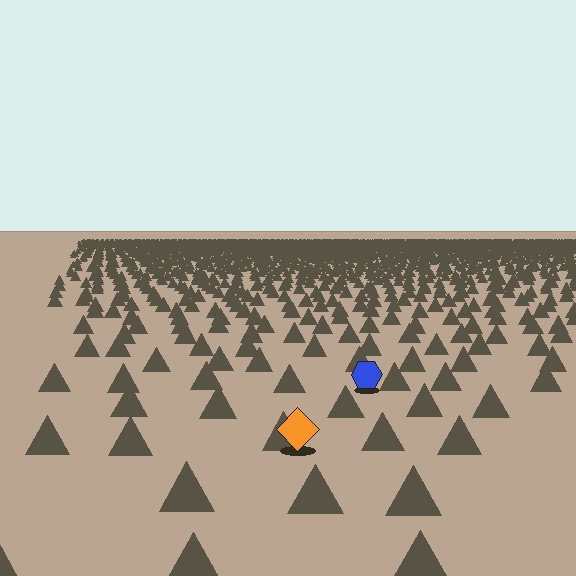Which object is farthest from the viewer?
The blue hexagon is farthest from the viewer. It appears smaller and the ground texture around it is denser.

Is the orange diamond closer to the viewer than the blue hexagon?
Yes. The orange diamond is closer — you can tell from the texture gradient: the ground texture is coarser near it.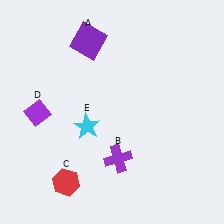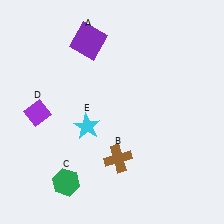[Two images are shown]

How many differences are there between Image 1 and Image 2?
There are 2 differences between the two images.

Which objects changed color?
B changed from purple to brown. C changed from red to green.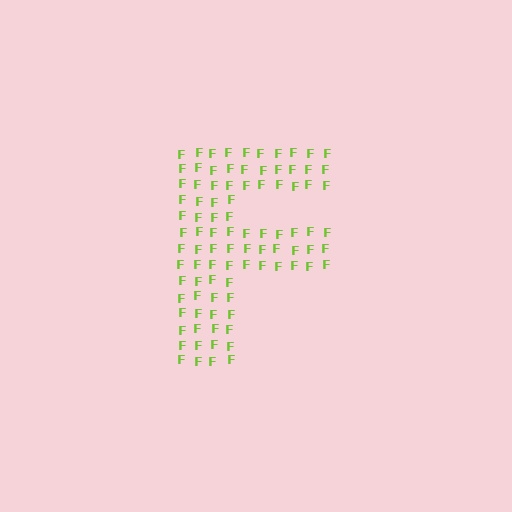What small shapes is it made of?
It is made of small letter F's.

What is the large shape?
The large shape is the letter F.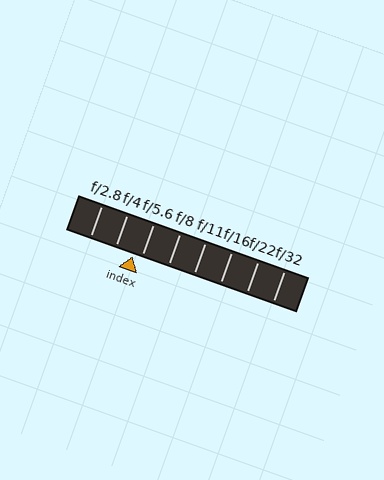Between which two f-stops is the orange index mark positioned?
The index mark is between f/4 and f/5.6.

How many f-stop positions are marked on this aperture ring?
There are 8 f-stop positions marked.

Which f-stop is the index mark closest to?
The index mark is closest to f/5.6.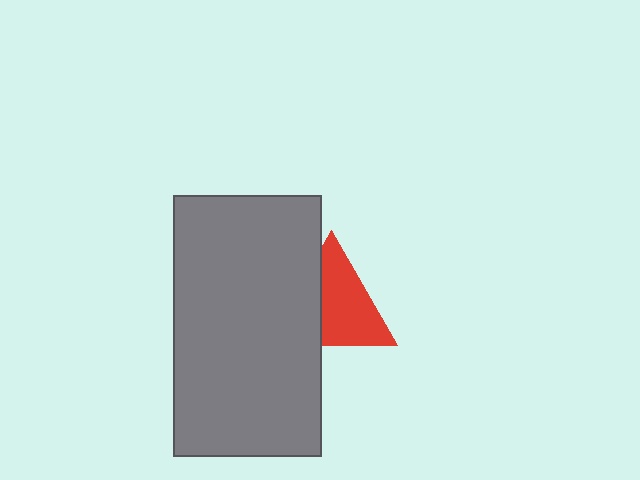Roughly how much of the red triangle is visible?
About half of it is visible (roughly 64%).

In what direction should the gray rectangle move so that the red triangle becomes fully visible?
The gray rectangle should move left. That is the shortest direction to clear the overlap and leave the red triangle fully visible.